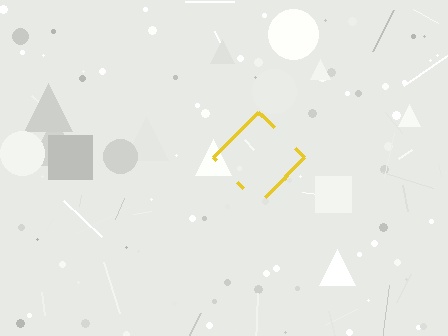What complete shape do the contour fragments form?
The contour fragments form a diamond.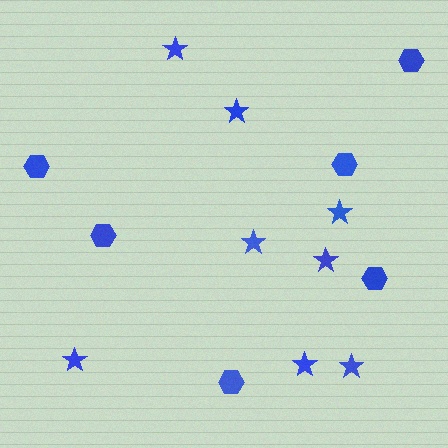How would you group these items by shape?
There are 2 groups: one group of hexagons (6) and one group of stars (8).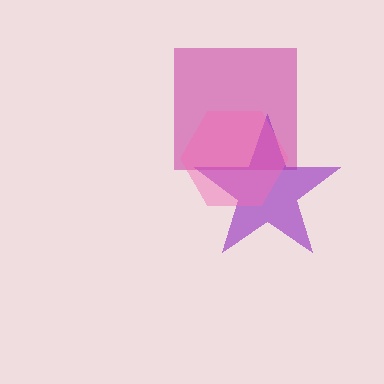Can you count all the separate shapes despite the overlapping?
Yes, there are 3 separate shapes.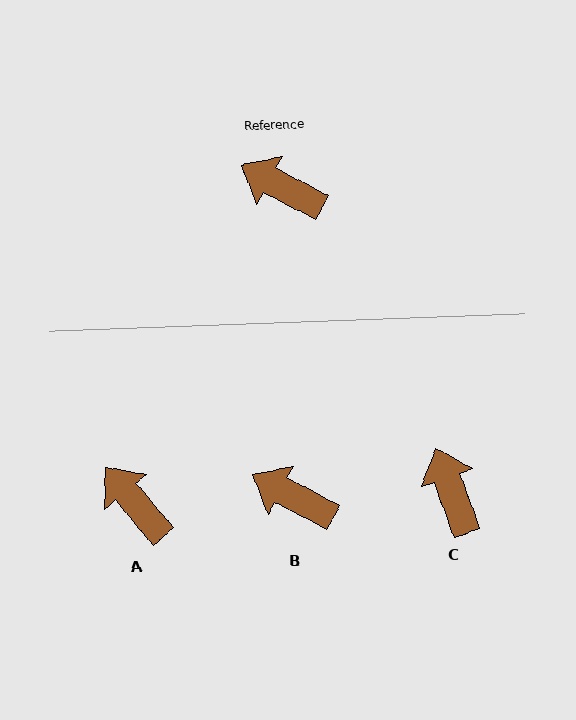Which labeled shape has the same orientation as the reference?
B.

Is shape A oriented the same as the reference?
No, it is off by about 23 degrees.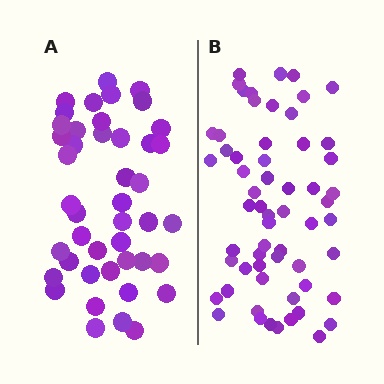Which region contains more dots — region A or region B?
Region B (the right region) has more dots.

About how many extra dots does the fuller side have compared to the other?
Region B has approximately 15 more dots than region A.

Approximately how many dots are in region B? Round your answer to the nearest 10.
About 60 dots.